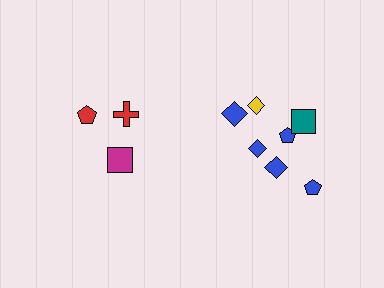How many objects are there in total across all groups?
There are 10 objects.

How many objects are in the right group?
There are 7 objects.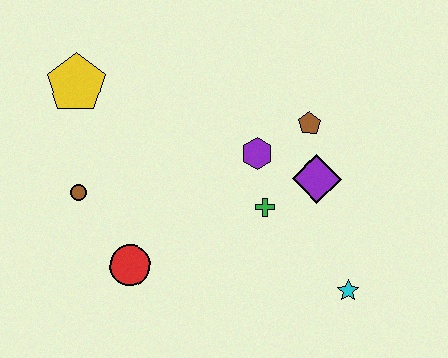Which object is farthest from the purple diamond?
The yellow pentagon is farthest from the purple diamond.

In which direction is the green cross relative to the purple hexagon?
The green cross is below the purple hexagon.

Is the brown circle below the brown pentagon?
Yes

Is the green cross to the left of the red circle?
No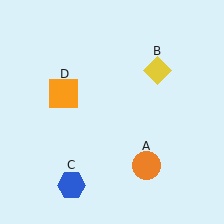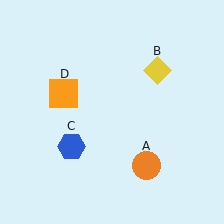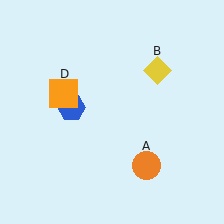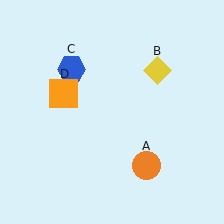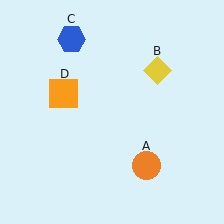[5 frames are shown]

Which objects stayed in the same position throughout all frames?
Orange circle (object A) and yellow diamond (object B) and orange square (object D) remained stationary.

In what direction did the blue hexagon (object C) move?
The blue hexagon (object C) moved up.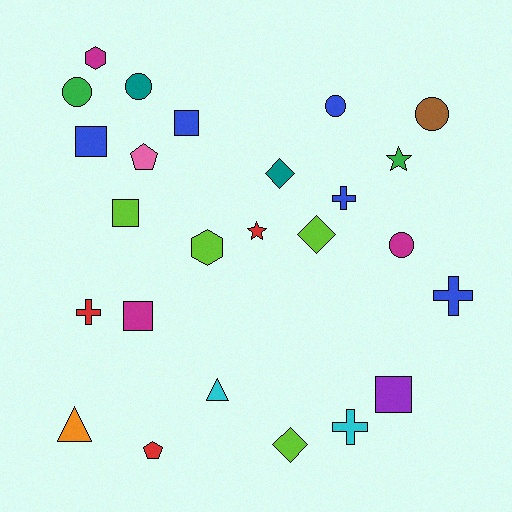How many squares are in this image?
There are 5 squares.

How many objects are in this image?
There are 25 objects.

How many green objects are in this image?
There are 2 green objects.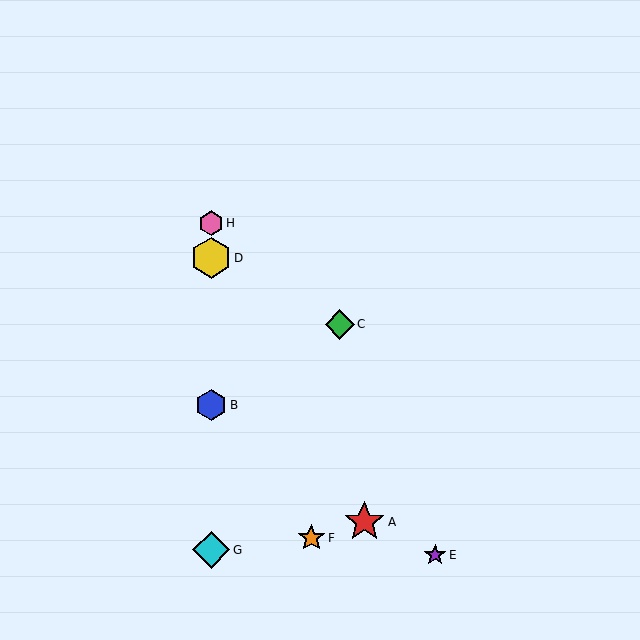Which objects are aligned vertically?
Objects B, D, G, H are aligned vertically.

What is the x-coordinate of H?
Object H is at x≈211.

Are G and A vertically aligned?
No, G is at x≈211 and A is at x≈364.